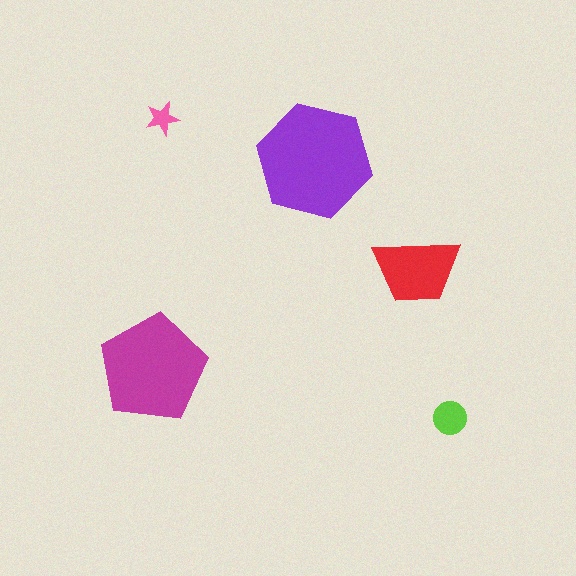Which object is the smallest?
The pink star.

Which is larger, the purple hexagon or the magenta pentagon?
The purple hexagon.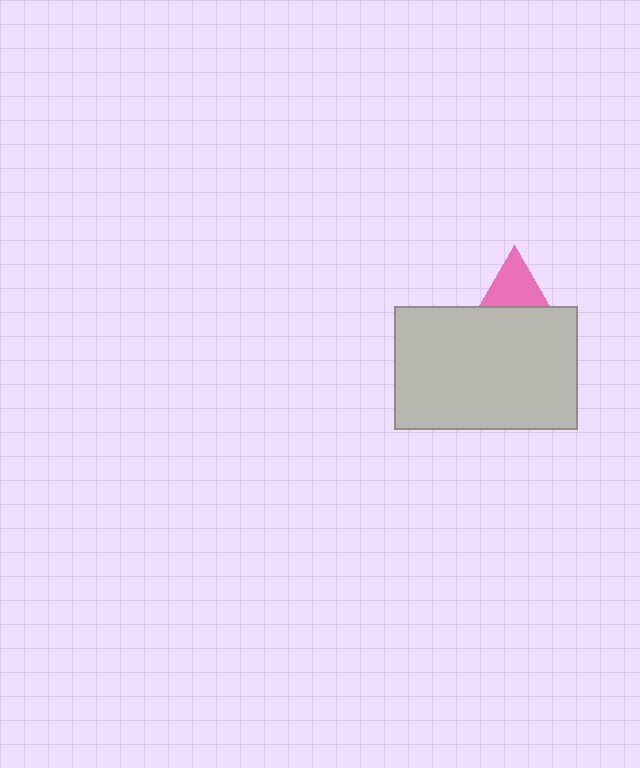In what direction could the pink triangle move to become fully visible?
The pink triangle could move up. That would shift it out from behind the light gray rectangle entirely.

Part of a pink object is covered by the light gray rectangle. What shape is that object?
It is a triangle.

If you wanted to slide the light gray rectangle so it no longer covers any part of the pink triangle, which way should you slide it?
Slide it down — that is the most direct way to separate the two shapes.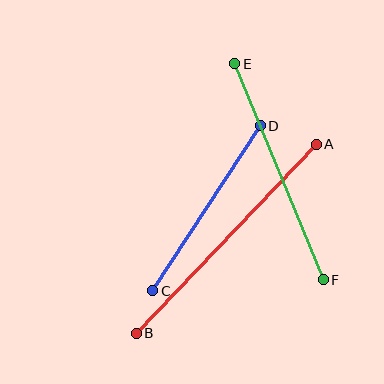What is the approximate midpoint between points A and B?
The midpoint is at approximately (226, 239) pixels.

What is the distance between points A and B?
The distance is approximately 261 pixels.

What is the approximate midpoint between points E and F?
The midpoint is at approximately (279, 172) pixels.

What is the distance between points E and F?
The distance is approximately 233 pixels.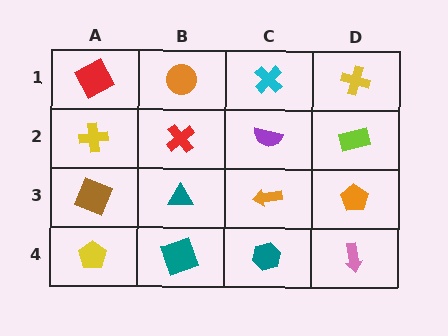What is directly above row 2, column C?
A cyan cross.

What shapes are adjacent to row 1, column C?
A purple semicircle (row 2, column C), an orange circle (row 1, column B), a yellow cross (row 1, column D).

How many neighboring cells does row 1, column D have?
2.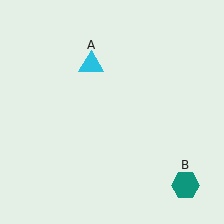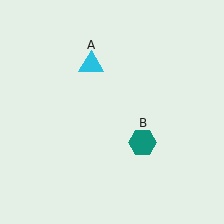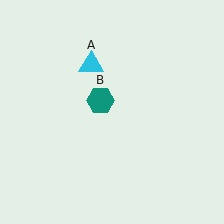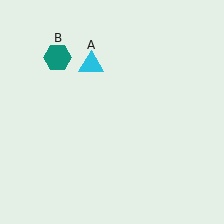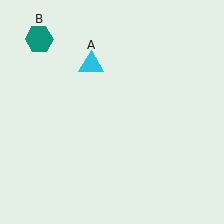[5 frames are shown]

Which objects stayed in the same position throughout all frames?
Cyan triangle (object A) remained stationary.